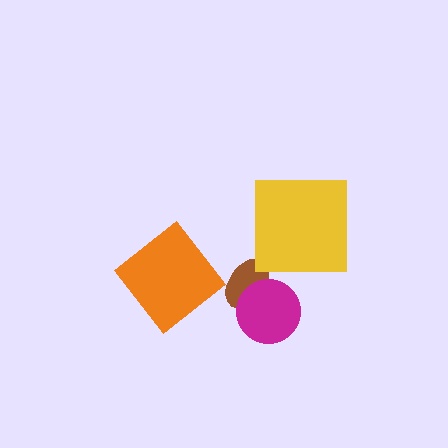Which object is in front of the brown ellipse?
The magenta circle is in front of the brown ellipse.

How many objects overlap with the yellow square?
0 objects overlap with the yellow square.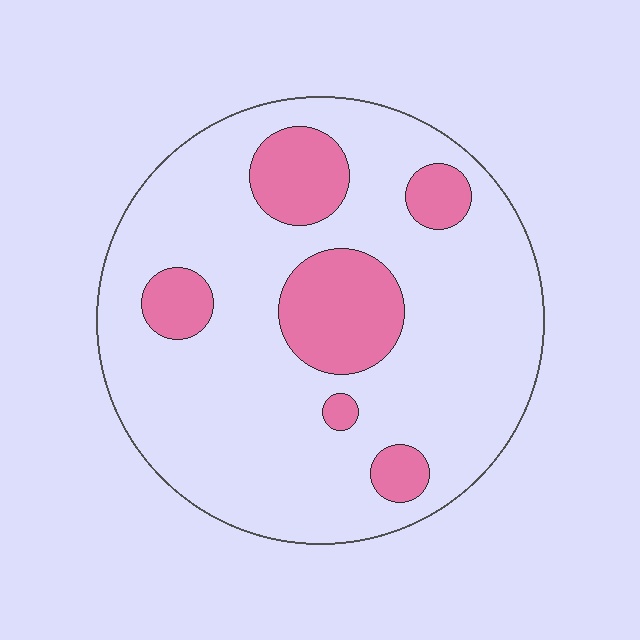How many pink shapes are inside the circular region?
6.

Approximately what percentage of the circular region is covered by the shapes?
Approximately 20%.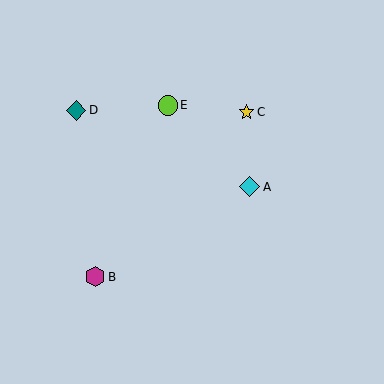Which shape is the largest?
The magenta hexagon (labeled B) is the largest.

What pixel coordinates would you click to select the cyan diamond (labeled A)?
Click at (250, 187) to select the cyan diamond A.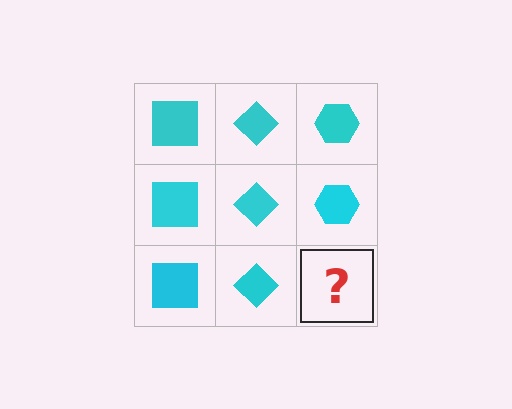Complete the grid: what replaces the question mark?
The question mark should be replaced with a cyan hexagon.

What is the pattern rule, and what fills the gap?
The rule is that each column has a consistent shape. The gap should be filled with a cyan hexagon.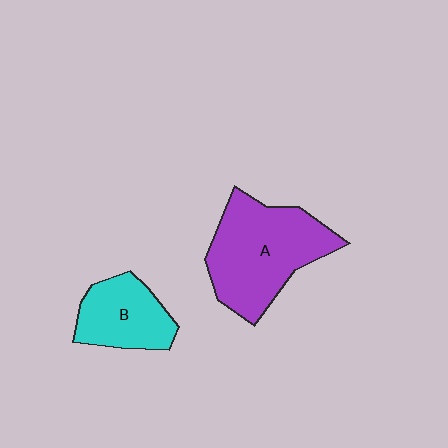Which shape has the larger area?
Shape A (purple).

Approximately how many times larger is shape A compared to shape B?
Approximately 1.7 times.